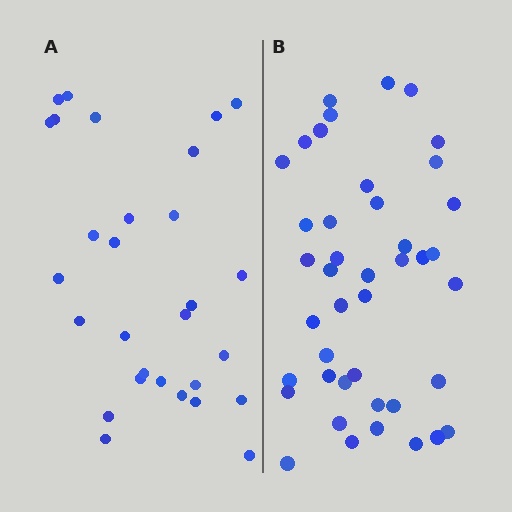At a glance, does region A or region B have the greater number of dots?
Region B (the right region) has more dots.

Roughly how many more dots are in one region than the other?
Region B has approximately 15 more dots than region A.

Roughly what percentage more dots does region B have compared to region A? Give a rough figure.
About 45% more.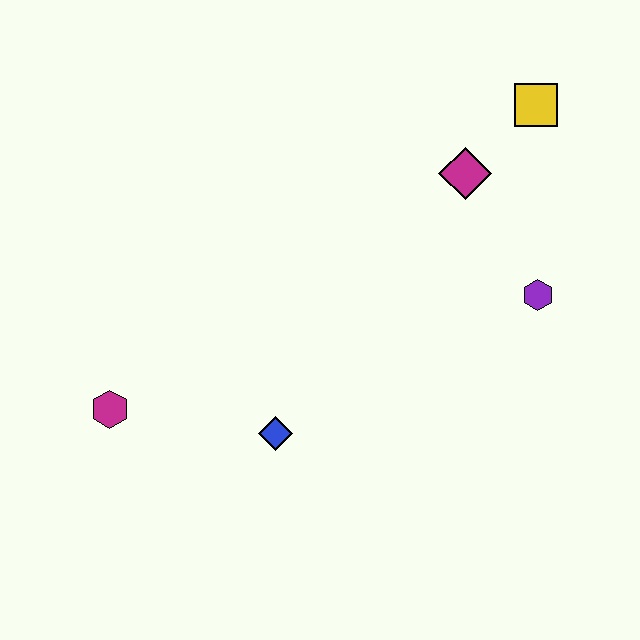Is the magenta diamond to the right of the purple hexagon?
No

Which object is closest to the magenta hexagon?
The blue diamond is closest to the magenta hexagon.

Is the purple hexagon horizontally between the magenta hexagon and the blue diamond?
No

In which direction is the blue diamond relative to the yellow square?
The blue diamond is below the yellow square.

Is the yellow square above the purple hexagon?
Yes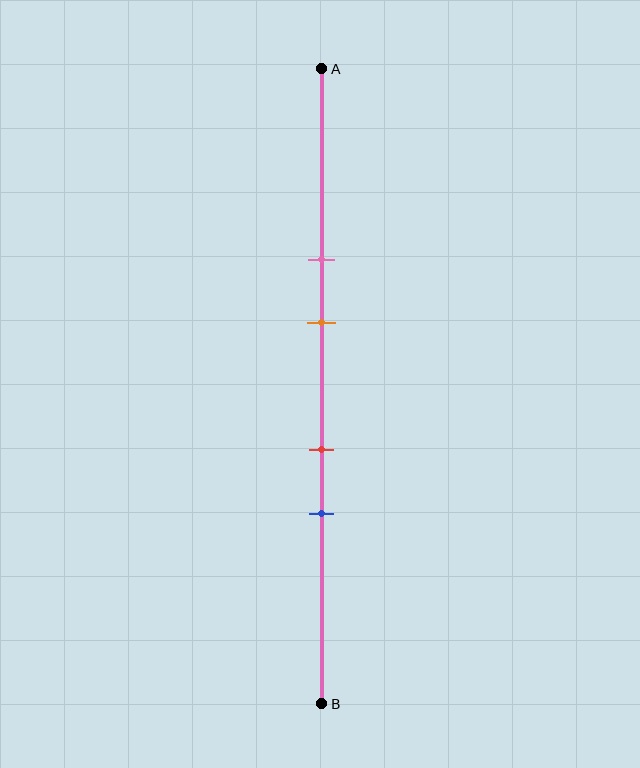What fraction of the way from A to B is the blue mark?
The blue mark is approximately 70% (0.7) of the way from A to B.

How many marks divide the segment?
There are 4 marks dividing the segment.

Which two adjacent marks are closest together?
The red and blue marks are the closest adjacent pair.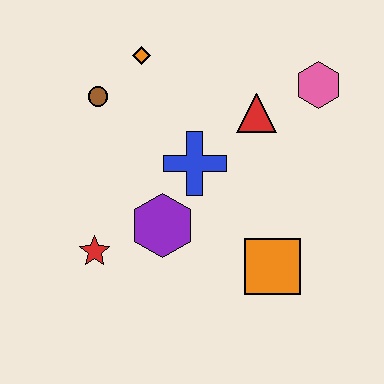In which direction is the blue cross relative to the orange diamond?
The blue cross is below the orange diamond.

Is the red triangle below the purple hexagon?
No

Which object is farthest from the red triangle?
The red star is farthest from the red triangle.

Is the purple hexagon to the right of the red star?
Yes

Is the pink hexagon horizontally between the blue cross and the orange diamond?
No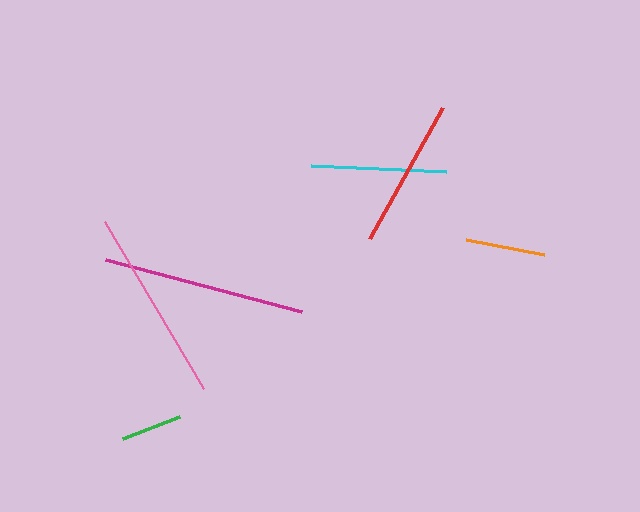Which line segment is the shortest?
The green line is the shortest at approximately 61 pixels.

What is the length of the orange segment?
The orange segment is approximately 80 pixels long.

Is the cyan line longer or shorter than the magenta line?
The magenta line is longer than the cyan line.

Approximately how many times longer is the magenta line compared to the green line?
The magenta line is approximately 3.3 times the length of the green line.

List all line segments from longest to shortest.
From longest to shortest: magenta, pink, red, cyan, orange, green.